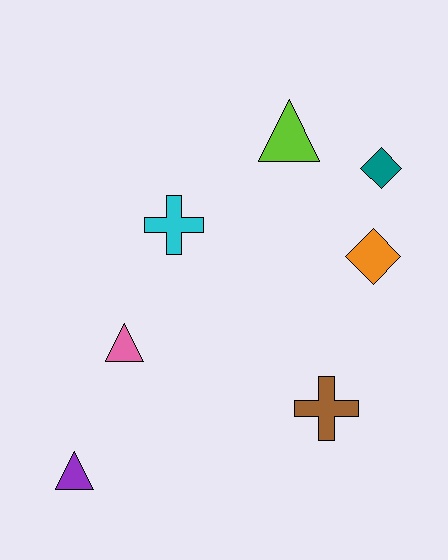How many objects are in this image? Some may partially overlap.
There are 7 objects.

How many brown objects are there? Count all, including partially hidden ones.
There is 1 brown object.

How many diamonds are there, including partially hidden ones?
There are 2 diamonds.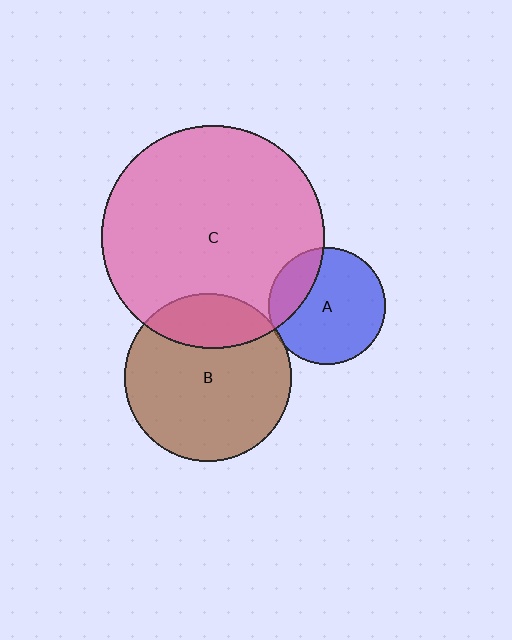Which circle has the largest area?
Circle C (pink).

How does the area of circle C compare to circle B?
Approximately 1.8 times.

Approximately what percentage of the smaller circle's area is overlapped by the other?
Approximately 5%.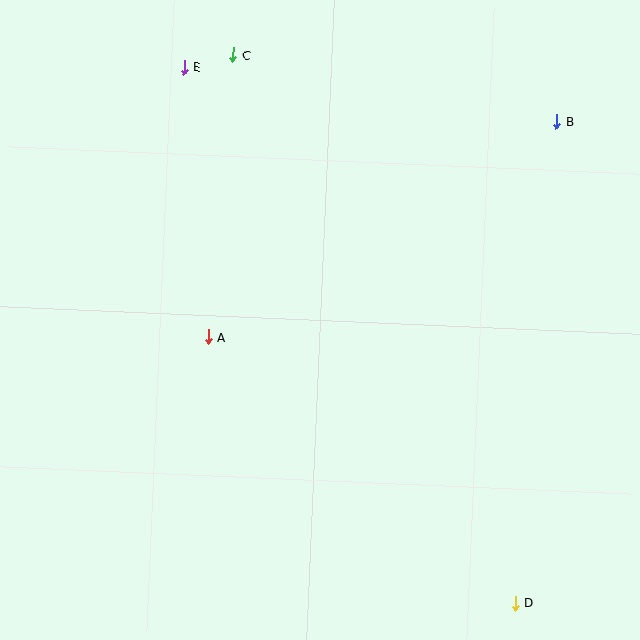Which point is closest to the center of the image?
Point A at (208, 337) is closest to the center.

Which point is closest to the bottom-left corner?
Point A is closest to the bottom-left corner.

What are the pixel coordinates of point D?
Point D is at (515, 603).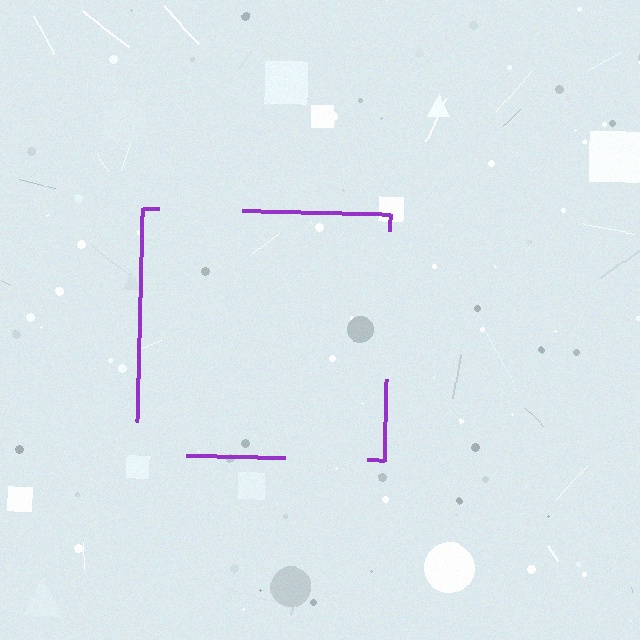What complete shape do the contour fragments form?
The contour fragments form a square.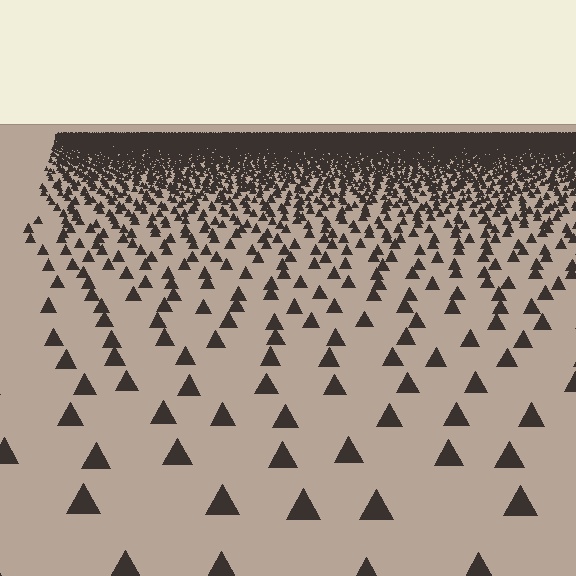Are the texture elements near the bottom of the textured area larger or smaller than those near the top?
Larger. Near the bottom, elements are closer to the viewer and appear at a bigger on-screen size.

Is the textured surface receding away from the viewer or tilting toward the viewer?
The surface is receding away from the viewer. Texture elements get smaller and denser toward the top.